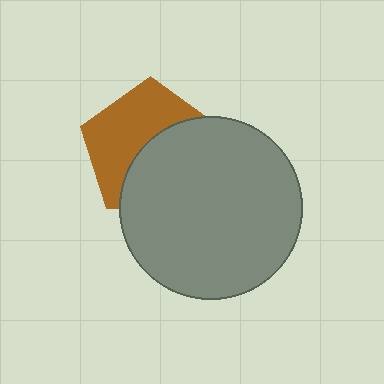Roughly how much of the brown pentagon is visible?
About half of it is visible (roughly 50%).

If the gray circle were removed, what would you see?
You would see the complete brown pentagon.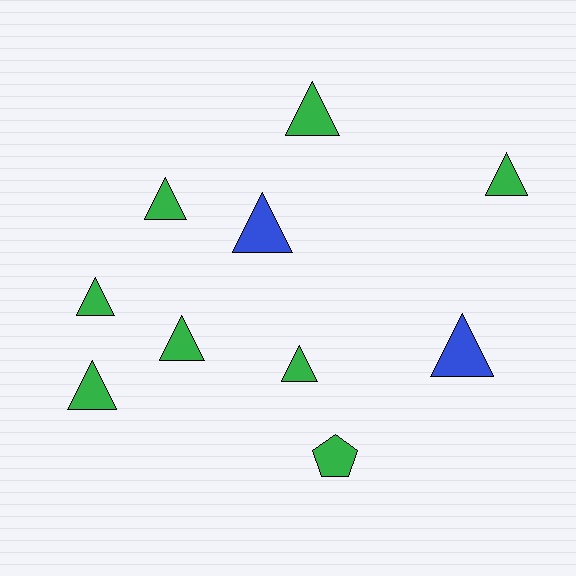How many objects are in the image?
There are 10 objects.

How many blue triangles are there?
There are 2 blue triangles.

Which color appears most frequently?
Green, with 8 objects.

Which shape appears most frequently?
Triangle, with 9 objects.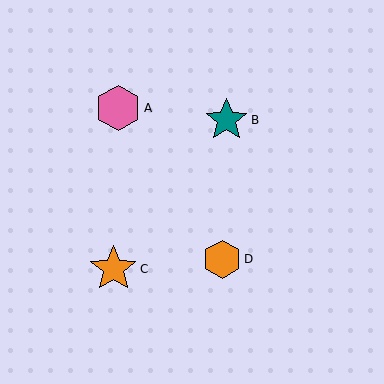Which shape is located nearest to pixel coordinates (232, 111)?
The teal star (labeled B) at (226, 120) is nearest to that location.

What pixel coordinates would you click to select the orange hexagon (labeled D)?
Click at (222, 259) to select the orange hexagon D.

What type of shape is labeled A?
Shape A is a pink hexagon.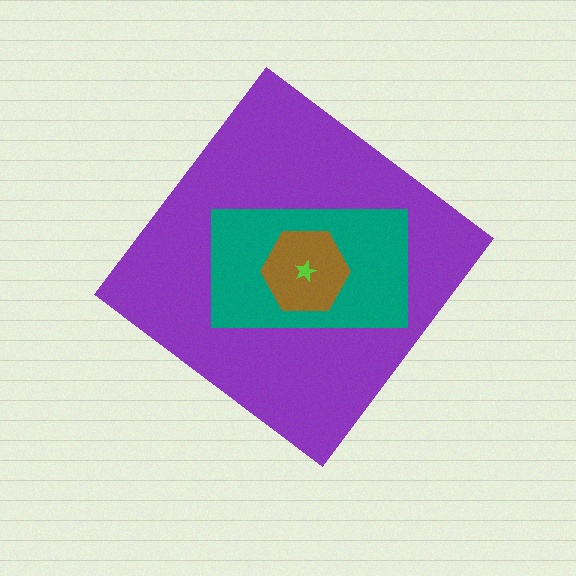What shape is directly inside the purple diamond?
The teal rectangle.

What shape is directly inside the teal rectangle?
The brown hexagon.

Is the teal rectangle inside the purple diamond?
Yes.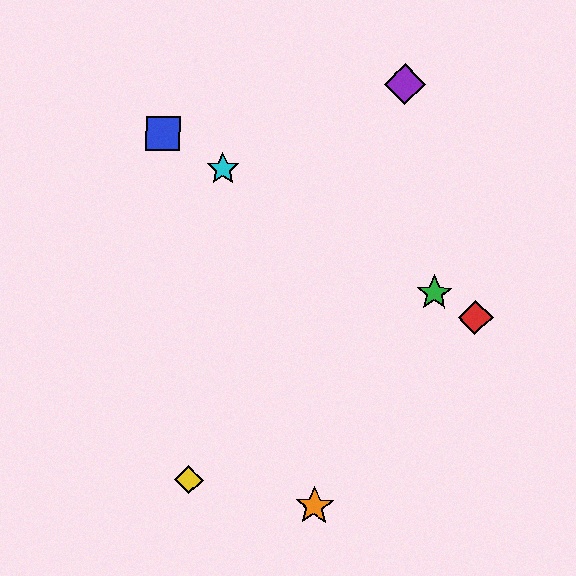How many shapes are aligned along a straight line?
4 shapes (the red diamond, the blue square, the green star, the cyan star) are aligned along a straight line.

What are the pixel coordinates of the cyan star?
The cyan star is at (223, 169).